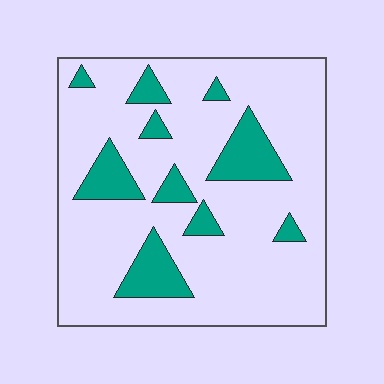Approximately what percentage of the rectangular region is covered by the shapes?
Approximately 20%.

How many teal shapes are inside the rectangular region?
10.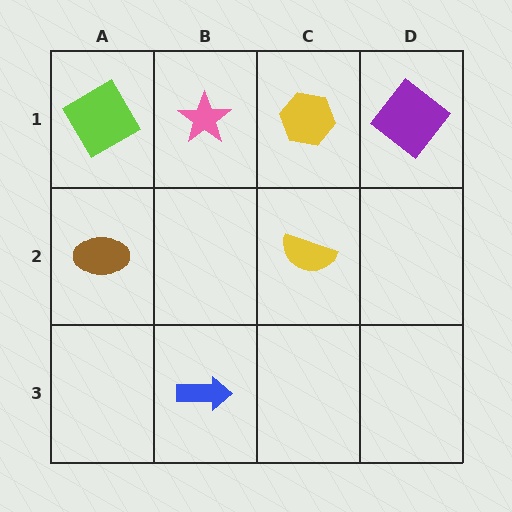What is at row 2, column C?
A yellow semicircle.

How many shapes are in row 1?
4 shapes.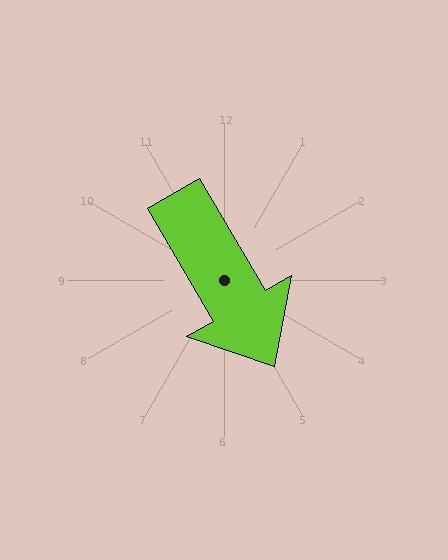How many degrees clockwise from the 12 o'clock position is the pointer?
Approximately 150 degrees.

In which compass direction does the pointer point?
Southeast.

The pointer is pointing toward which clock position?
Roughly 5 o'clock.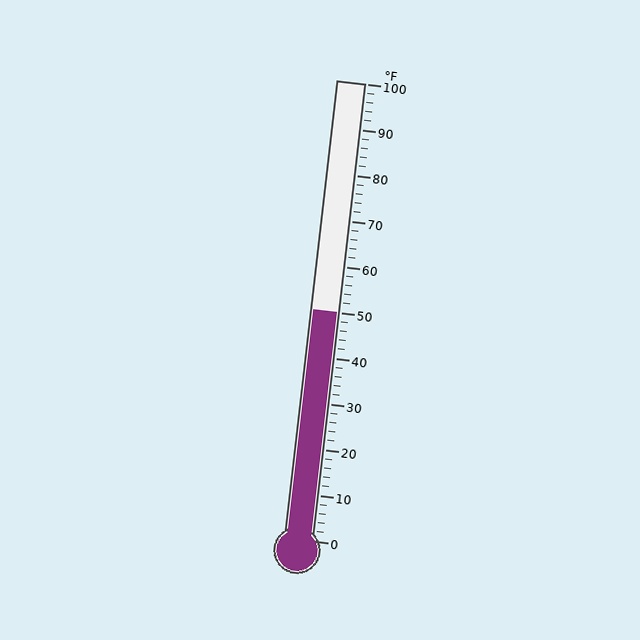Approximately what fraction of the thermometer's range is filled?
The thermometer is filled to approximately 50% of its range.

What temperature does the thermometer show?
The thermometer shows approximately 50°F.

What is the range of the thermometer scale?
The thermometer scale ranges from 0°F to 100°F.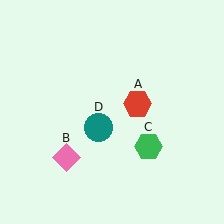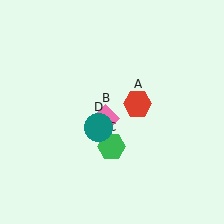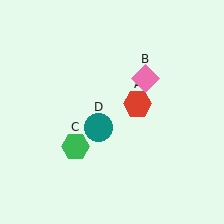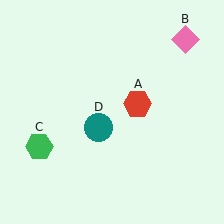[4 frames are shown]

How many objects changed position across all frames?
2 objects changed position: pink diamond (object B), green hexagon (object C).